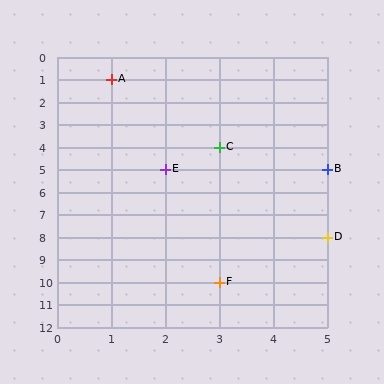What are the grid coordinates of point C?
Point C is at grid coordinates (3, 4).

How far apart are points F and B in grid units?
Points F and B are 2 columns and 5 rows apart (about 5.4 grid units diagonally).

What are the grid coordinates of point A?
Point A is at grid coordinates (1, 1).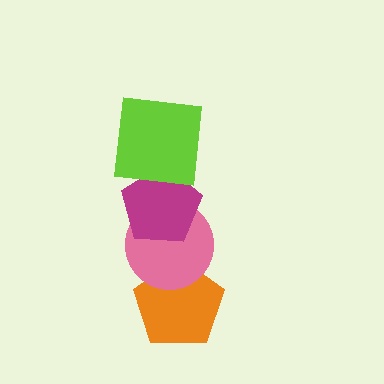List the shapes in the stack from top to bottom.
From top to bottom: the lime square, the magenta pentagon, the pink circle, the orange pentagon.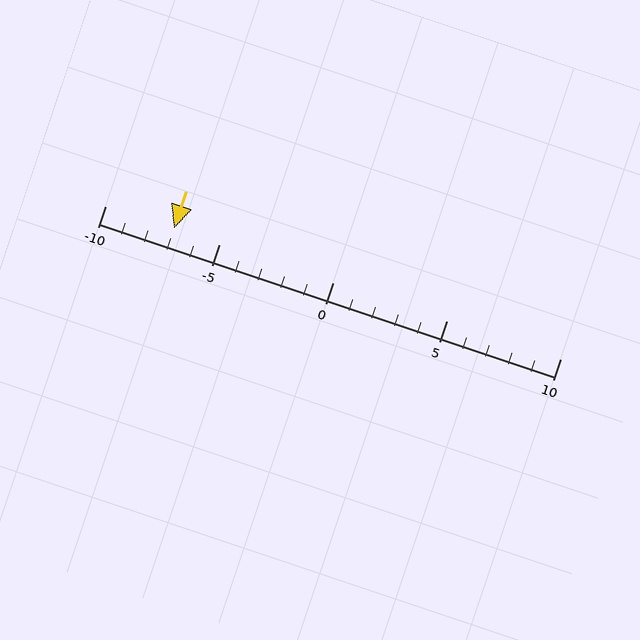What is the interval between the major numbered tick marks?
The major tick marks are spaced 5 units apart.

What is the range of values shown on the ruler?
The ruler shows values from -10 to 10.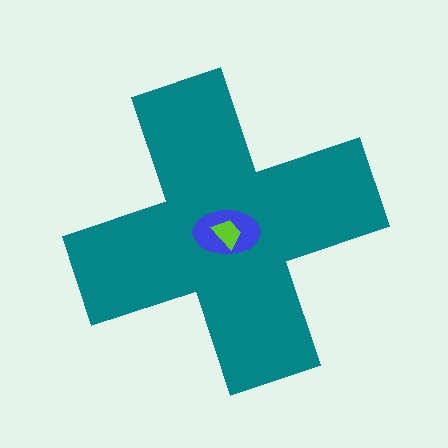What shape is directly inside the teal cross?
The blue ellipse.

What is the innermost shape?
The lime trapezoid.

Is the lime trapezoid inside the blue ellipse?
Yes.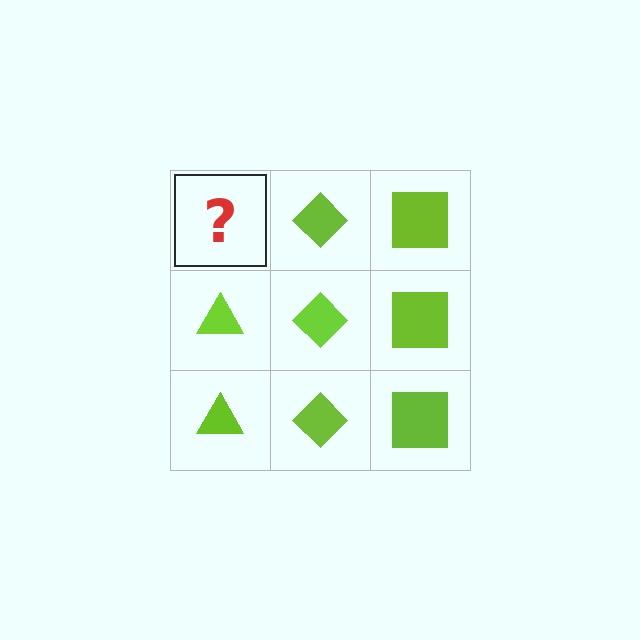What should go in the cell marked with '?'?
The missing cell should contain a lime triangle.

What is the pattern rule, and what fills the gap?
The rule is that each column has a consistent shape. The gap should be filled with a lime triangle.